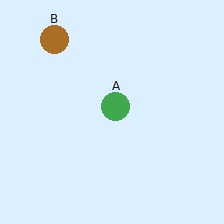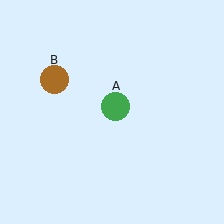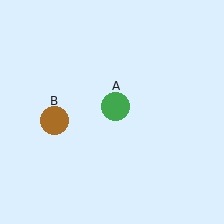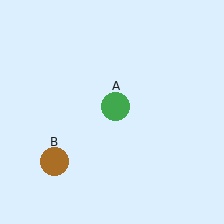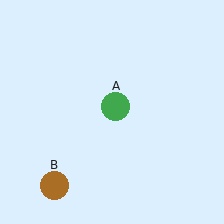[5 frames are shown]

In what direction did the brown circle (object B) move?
The brown circle (object B) moved down.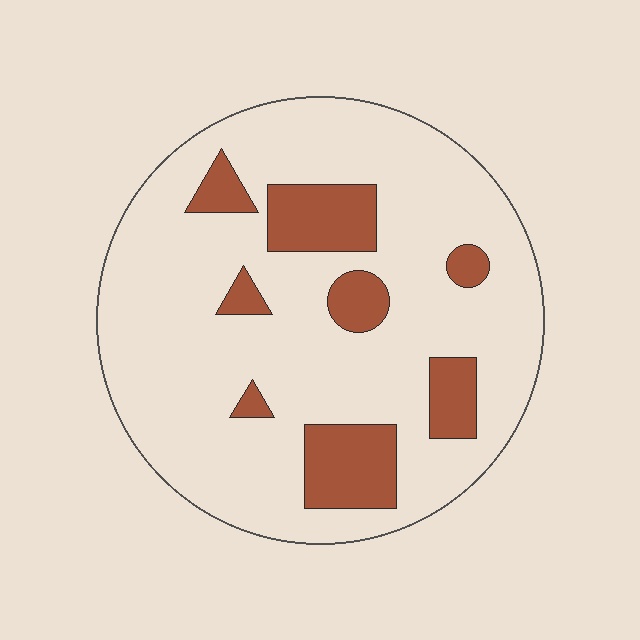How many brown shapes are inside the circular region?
8.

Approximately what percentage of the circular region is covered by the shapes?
Approximately 20%.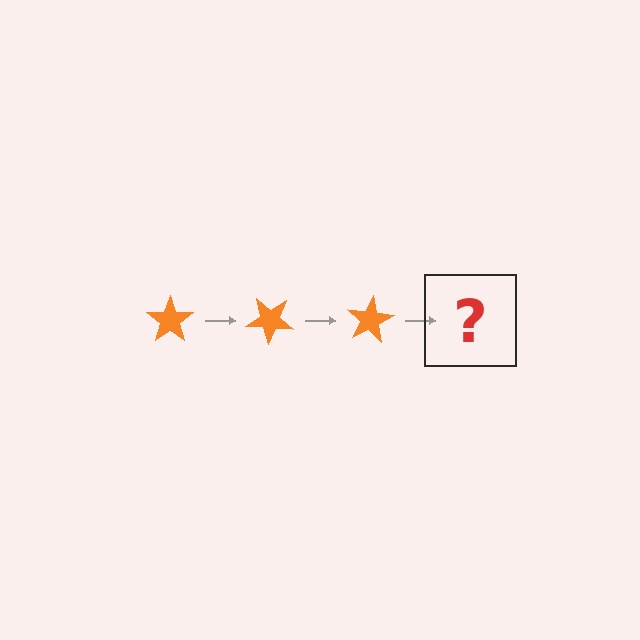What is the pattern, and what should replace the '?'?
The pattern is that the star rotates 40 degrees each step. The '?' should be an orange star rotated 120 degrees.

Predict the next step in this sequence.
The next step is an orange star rotated 120 degrees.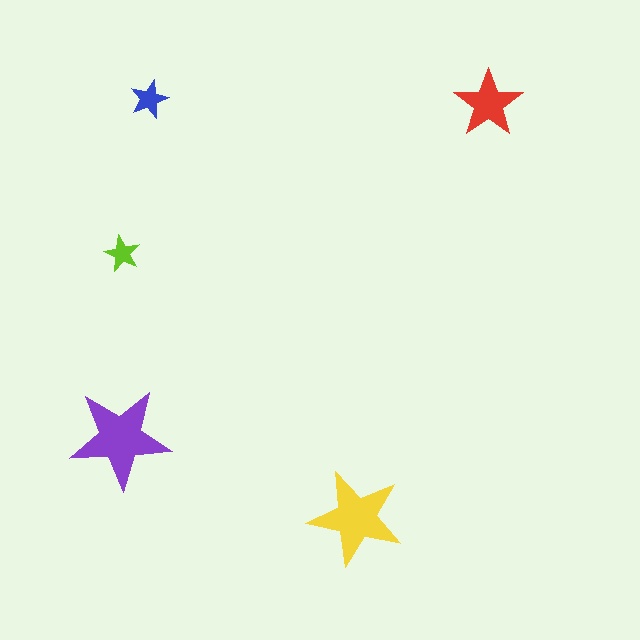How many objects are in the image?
There are 5 objects in the image.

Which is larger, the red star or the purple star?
The purple one.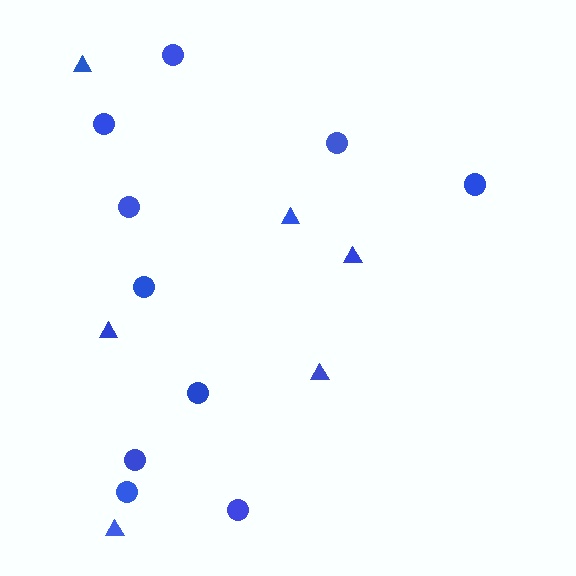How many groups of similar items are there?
There are 2 groups: one group of triangles (6) and one group of circles (10).